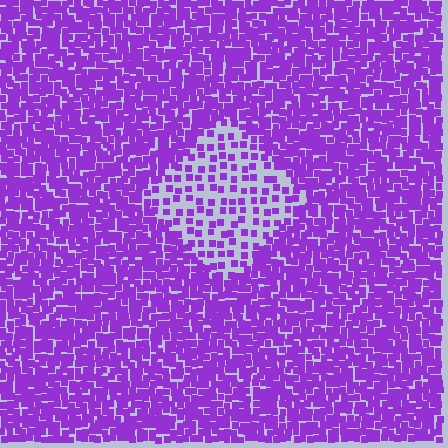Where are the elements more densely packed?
The elements are more densely packed outside the diamond boundary.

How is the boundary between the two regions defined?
The boundary is defined by a change in element density (approximately 2.5x ratio). All elements are the same color, size, and shape.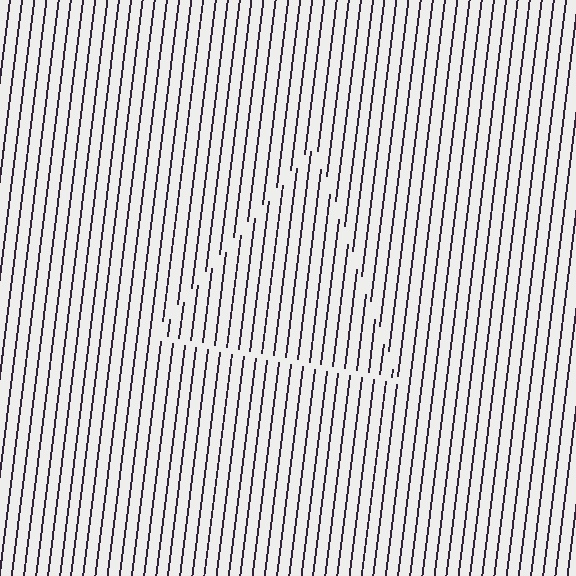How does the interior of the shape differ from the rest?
The interior of the shape contains the same grating, shifted by half a period — the contour is defined by the phase discontinuity where line-ends from the inner and outer gratings abut.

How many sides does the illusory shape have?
3 sides — the line-ends trace a triangle.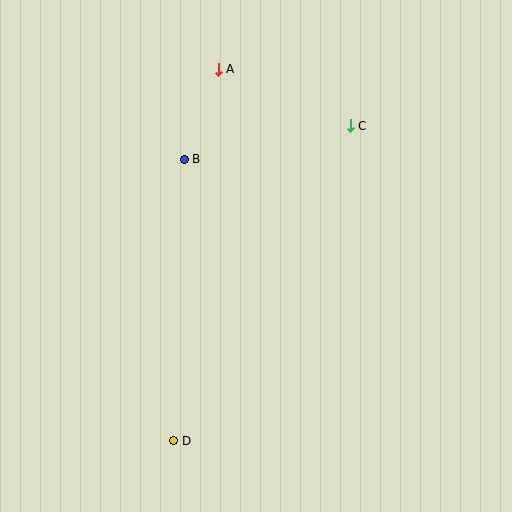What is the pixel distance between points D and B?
The distance between D and B is 281 pixels.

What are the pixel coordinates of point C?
Point C is at (350, 126).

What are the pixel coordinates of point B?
Point B is at (184, 159).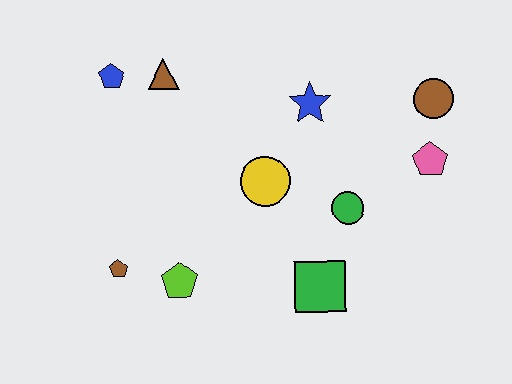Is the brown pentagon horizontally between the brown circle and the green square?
No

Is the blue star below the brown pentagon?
No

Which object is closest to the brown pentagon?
The lime pentagon is closest to the brown pentagon.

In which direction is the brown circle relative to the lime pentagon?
The brown circle is to the right of the lime pentagon.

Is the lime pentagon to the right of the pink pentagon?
No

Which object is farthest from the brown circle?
The brown pentagon is farthest from the brown circle.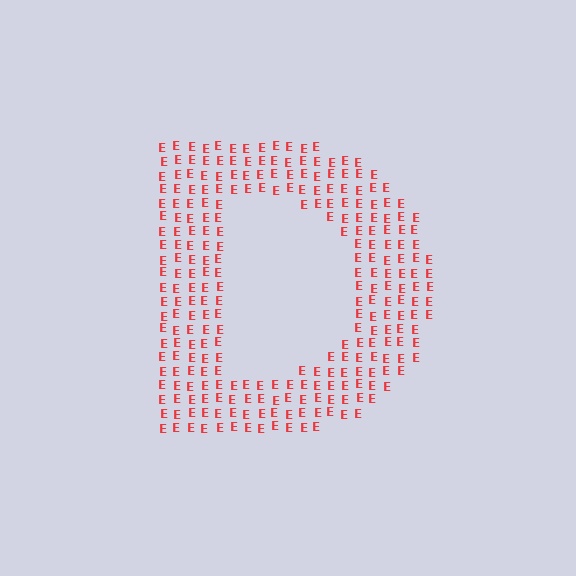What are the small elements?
The small elements are letter E's.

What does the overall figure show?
The overall figure shows the letter D.